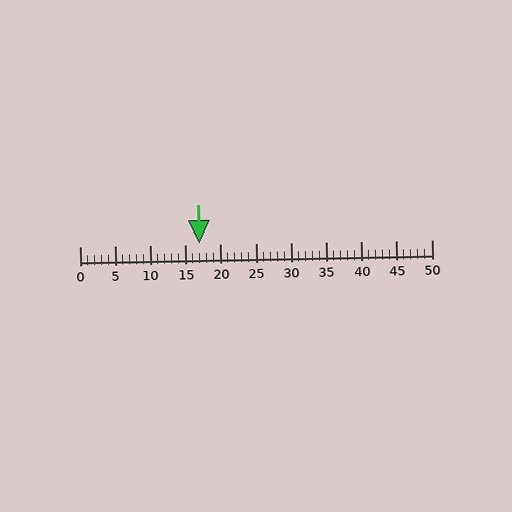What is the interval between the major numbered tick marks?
The major tick marks are spaced 5 units apart.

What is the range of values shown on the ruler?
The ruler shows values from 0 to 50.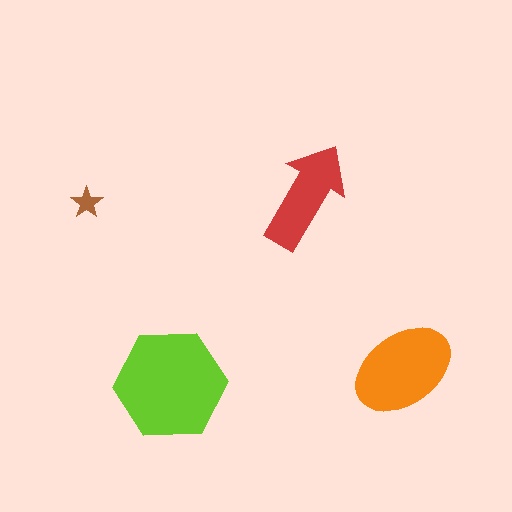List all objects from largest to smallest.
The lime hexagon, the orange ellipse, the red arrow, the brown star.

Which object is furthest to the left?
The brown star is leftmost.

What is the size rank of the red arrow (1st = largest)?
3rd.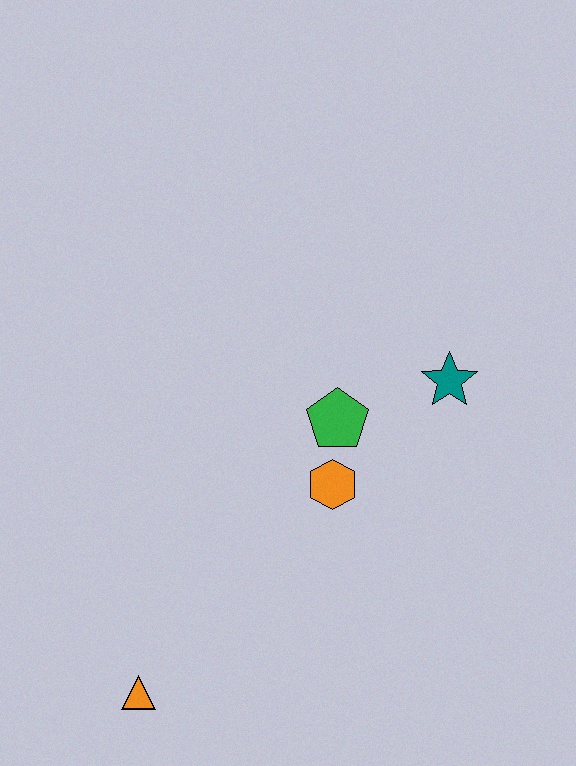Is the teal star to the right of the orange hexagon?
Yes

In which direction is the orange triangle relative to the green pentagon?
The orange triangle is below the green pentagon.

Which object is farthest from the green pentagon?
The orange triangle is farthest from the green pentagon.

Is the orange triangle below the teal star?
Yes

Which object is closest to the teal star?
The green pentagon is closest to the teal star.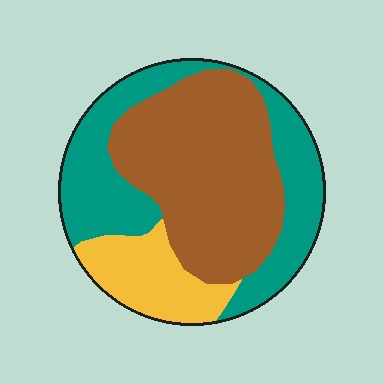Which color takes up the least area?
Yellow, at roughly 15%.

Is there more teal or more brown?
Brown.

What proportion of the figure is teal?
Teal covers about 35% of the figure.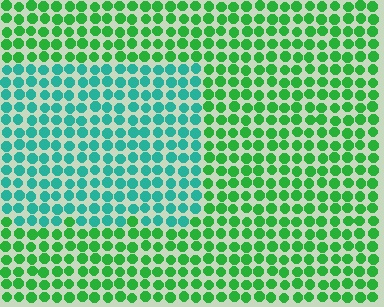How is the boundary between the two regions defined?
The boundary is defined purely by a slight shift in hue (about 43 degrees). Spacing, size, and orientation are identical on both sides.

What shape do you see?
I see a rectangle.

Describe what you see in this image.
The image is filled with small green elements in a uniform arrangement. A rectangle-shaped region is visible where the elements are tinted to a slightly different hue, forming a subtle color boundary.